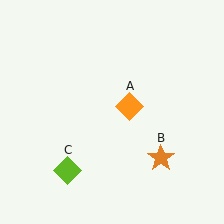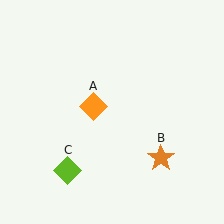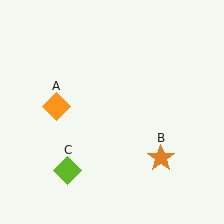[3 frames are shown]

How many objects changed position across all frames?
1 object changed position: orange diamond (object A).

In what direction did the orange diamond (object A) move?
The orange diamond (object A) moved left.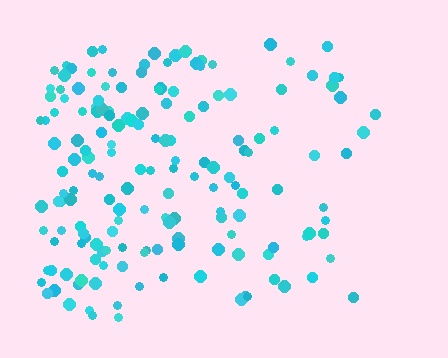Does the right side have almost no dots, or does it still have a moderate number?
Still a moderate number, just noticeably fewer than the left.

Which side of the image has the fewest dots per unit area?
The right.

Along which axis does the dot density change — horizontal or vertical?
Horizontal.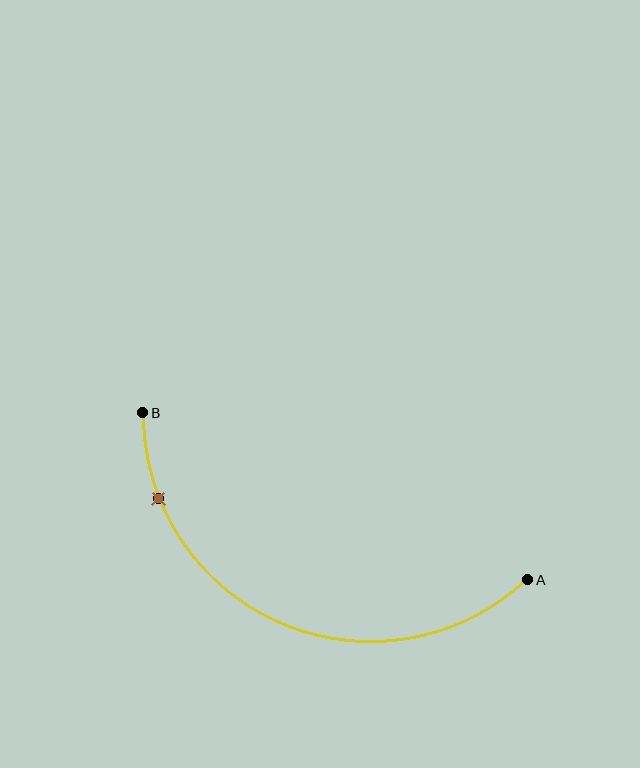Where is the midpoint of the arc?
The arc midpoint is the point on the curve farthest from the straight line joining A and B. It sits below that line.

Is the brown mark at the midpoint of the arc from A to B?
No. The brown mark lies on the arc but is closer to endpoint B. The arc midpoint would be at the point on the curve equidistant along the arc from both A and B.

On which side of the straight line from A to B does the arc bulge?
The arc bulges below the straight line connecting A and B.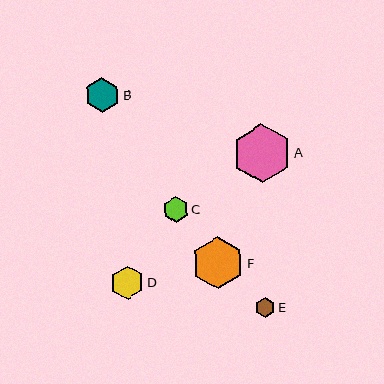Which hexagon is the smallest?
Hexagon E is the smallest with a size of approximately 21 pixels.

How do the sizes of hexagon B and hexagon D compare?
Hexagon B and hexagon D are approximately the same size.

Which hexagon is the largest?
Hexagon A is the largest with a size of approximately 59 pixels.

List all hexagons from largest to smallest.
From largest to smallest: A, F, B, D, C, E.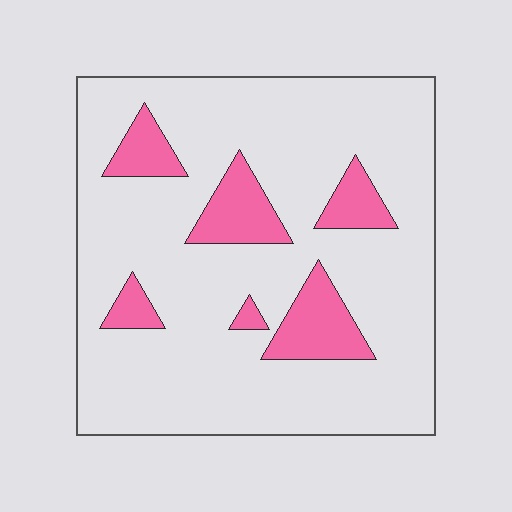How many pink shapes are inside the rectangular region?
6.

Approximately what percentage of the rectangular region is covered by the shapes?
Approximately 15%.